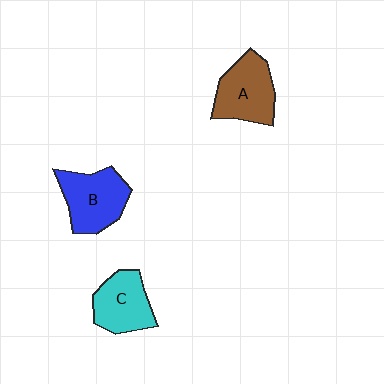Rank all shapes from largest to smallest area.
From largest to smallest: B (blue), A (brown), C (cyan).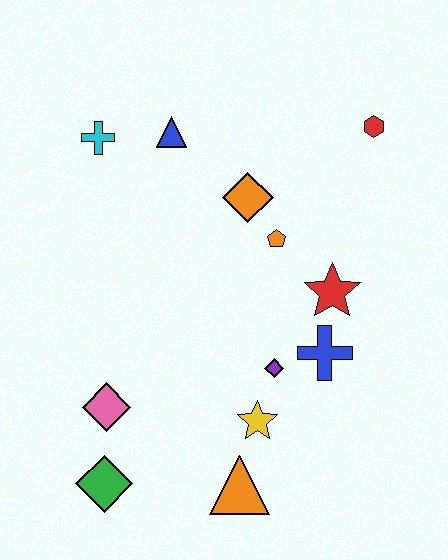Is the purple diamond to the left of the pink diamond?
No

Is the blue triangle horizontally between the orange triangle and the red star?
No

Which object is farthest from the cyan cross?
The orange triangle is farthest from the cyan cross.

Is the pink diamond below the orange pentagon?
Yes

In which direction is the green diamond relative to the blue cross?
The green diamond is to the left of the blue cross.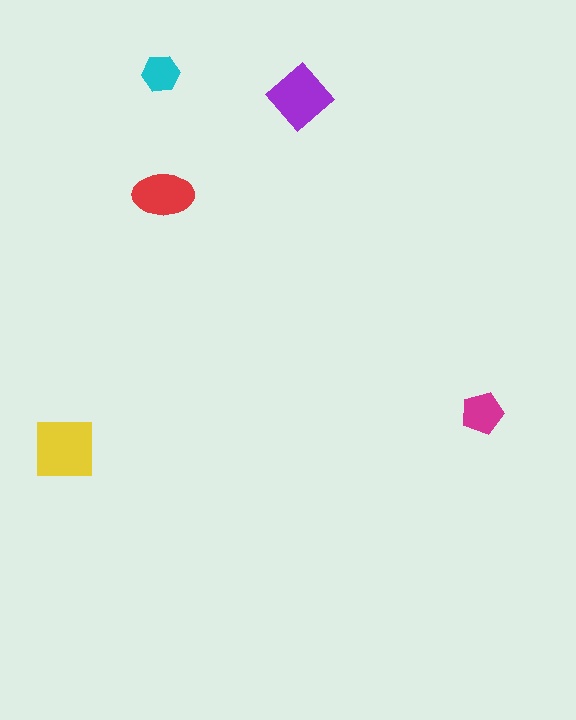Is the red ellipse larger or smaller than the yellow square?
Smaller.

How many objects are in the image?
There are 5 objects in the image.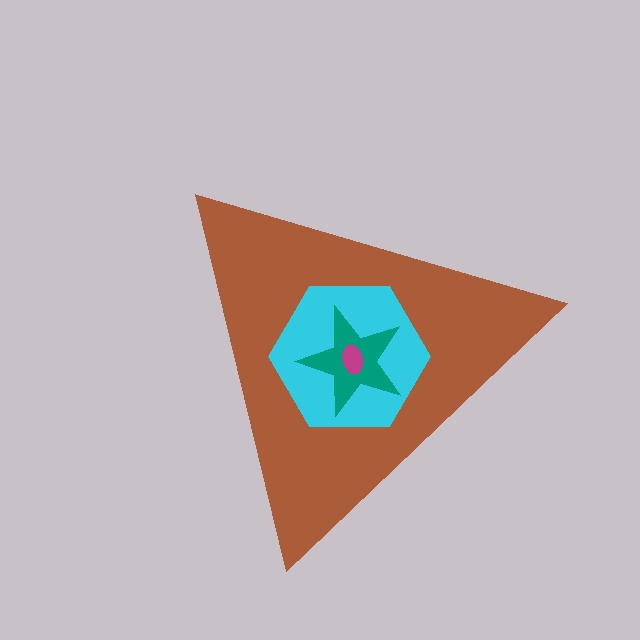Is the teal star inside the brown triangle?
Yes.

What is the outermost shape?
The brown triangle.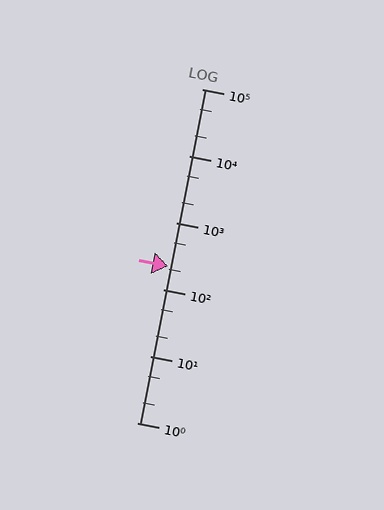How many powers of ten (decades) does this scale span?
The scale spans 5 decades, from 1 to 100000.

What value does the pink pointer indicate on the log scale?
The pointer indicates approximately 220.